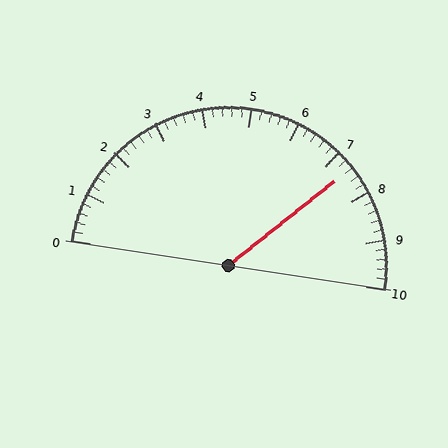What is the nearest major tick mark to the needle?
The nearest major tick mark is 7.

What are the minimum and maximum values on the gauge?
The gauge ranges from 0 to 10.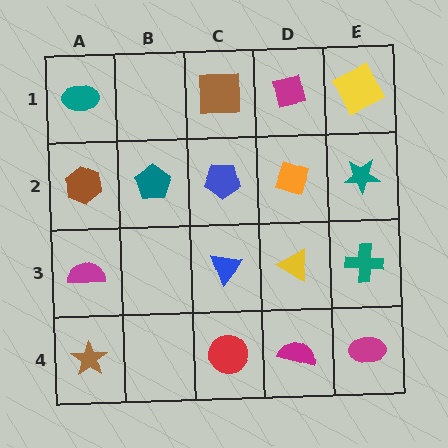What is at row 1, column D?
A magenta square.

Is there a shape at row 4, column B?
No, that cell is empty.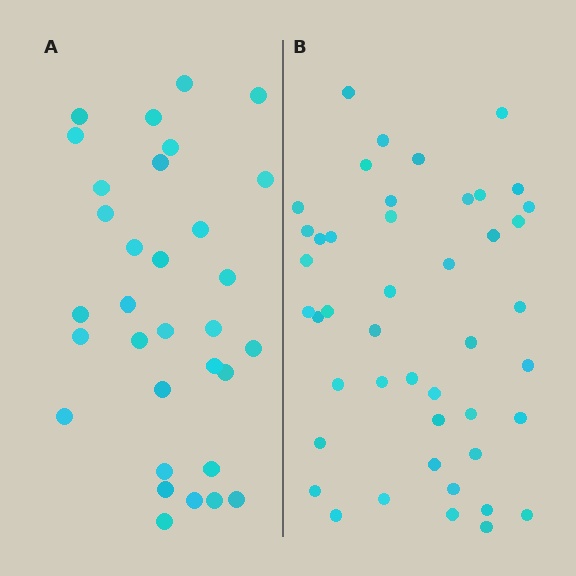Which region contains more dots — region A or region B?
Region B (the right region) has more dots.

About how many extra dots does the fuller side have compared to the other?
Region B has approximately 15 more dots than region A.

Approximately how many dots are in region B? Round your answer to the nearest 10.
About 40 dots. (The exact count is 45, which rounds to 40.)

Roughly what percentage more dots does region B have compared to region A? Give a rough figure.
About 40% more.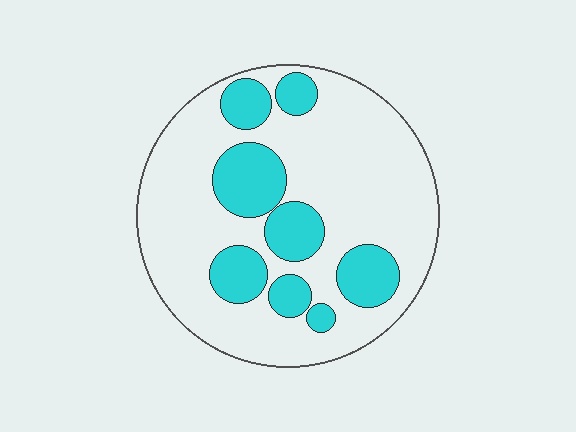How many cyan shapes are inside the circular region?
8.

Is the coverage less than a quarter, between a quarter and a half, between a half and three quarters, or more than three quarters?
Between a quarter and a half.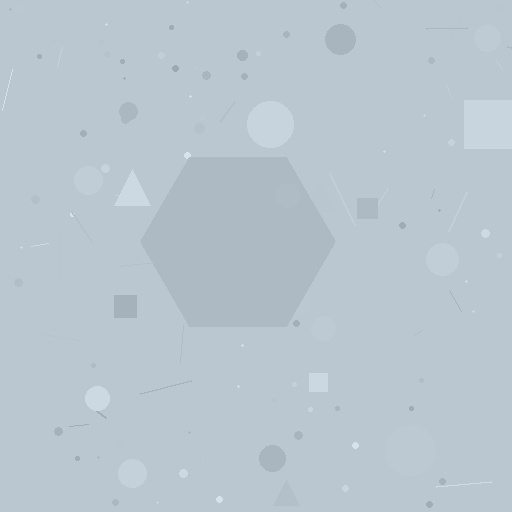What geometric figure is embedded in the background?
A hexagon is embedded in the background.